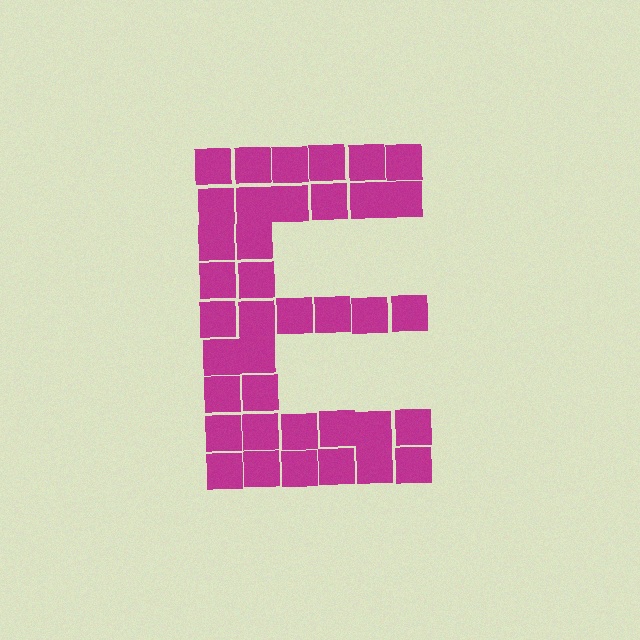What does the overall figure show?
The overall figure shows the letter E.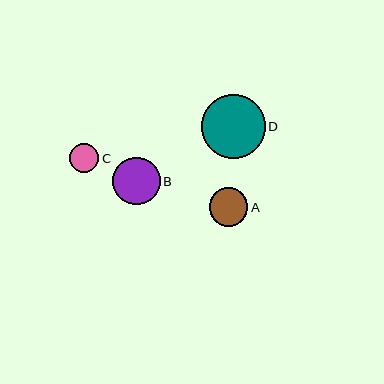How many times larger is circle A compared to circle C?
Circle A is approximately 1.3 times the size of circle C.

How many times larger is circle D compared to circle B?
Circle D is approximately 1.3 times the size of circle B.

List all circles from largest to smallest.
From largest to smallest: D, B, A, C.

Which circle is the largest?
Circle D is the largest with a size of approximately 64 pixels.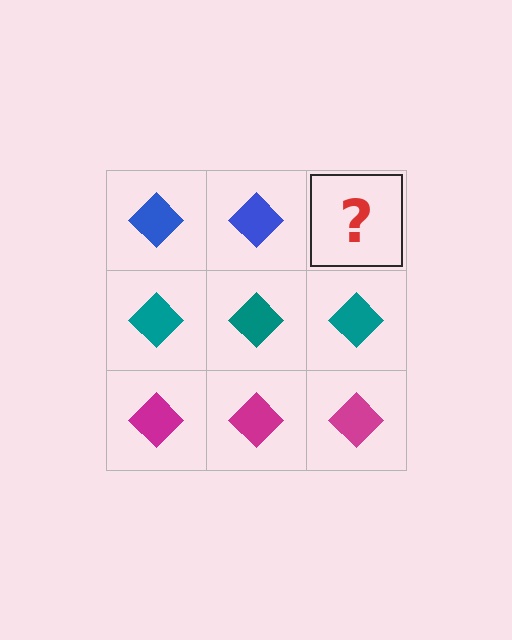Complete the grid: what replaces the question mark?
The question mark should be replaced with a blue diamond.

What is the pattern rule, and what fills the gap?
The rule is that each row has a consistent color. The gap should be filled with a blue diamond.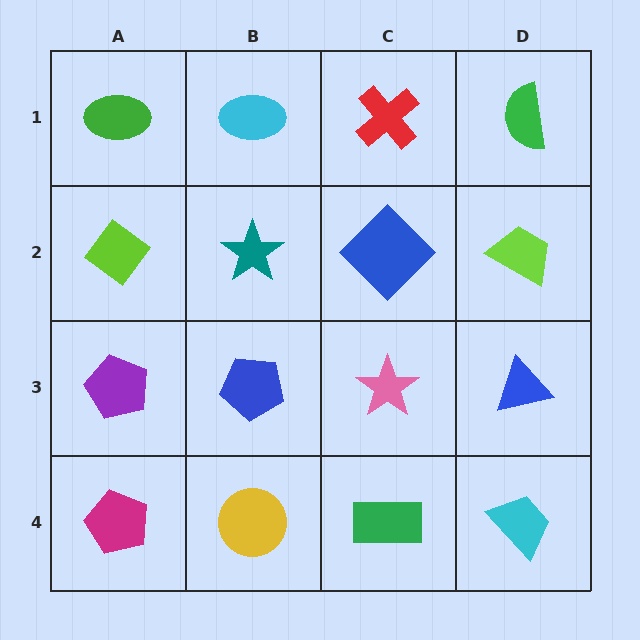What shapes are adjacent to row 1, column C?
A blue diamond (row 2, column C), a cyan ellipse (row 1, column B), a green semicircle (row 1, column D).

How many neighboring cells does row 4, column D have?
2.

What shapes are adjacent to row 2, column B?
A cyan ellipse (row 1, column B), a blue pentagon (row 3, column B), a lime diamond (row 2, column A), a blue diamond (row 2, column C).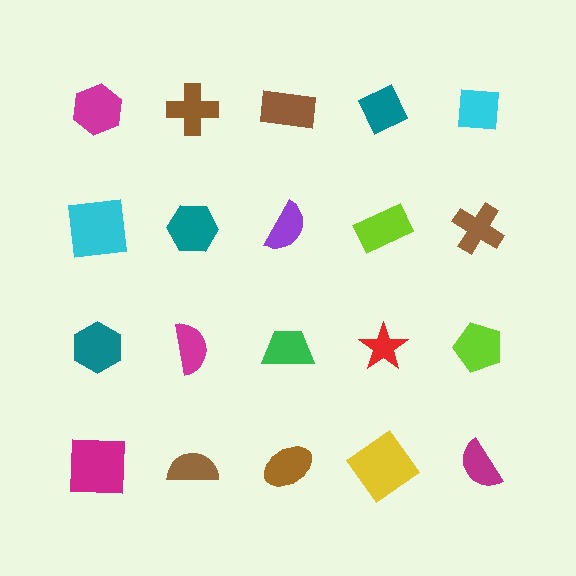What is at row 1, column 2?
A brown cross.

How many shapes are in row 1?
5 shapes.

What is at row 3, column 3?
A green trapezoid.